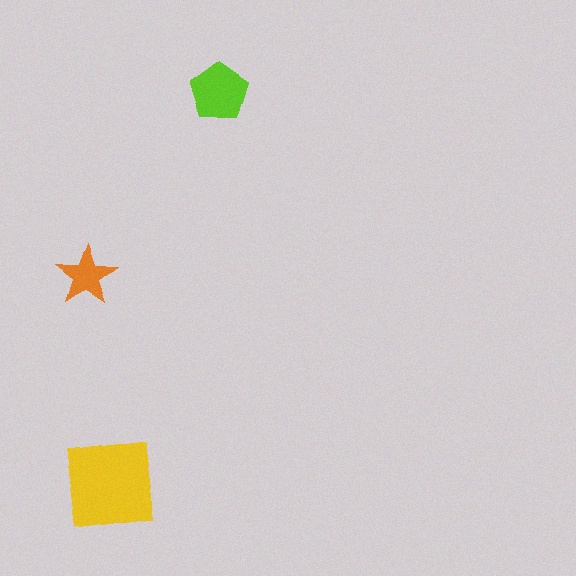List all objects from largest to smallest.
The yellow square, the lime pentagon, the orange star.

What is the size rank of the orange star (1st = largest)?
3rd.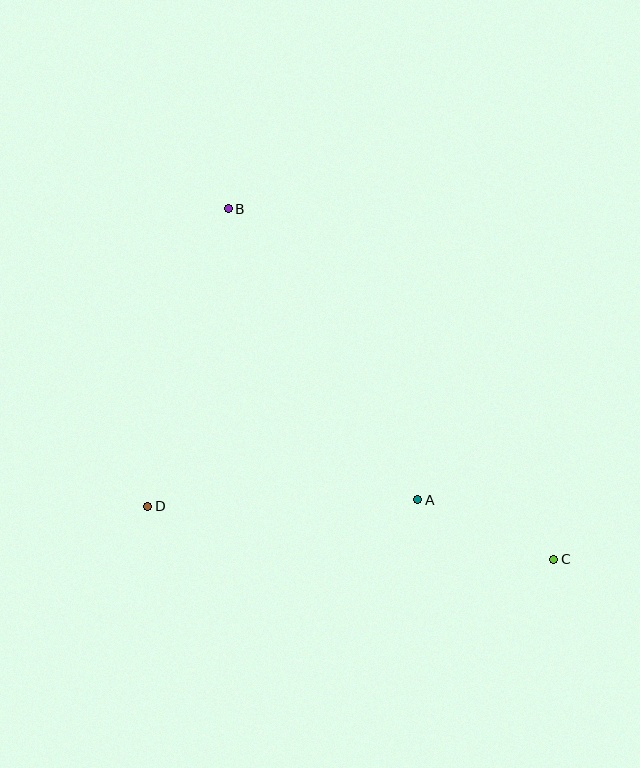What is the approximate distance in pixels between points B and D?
The distance between B and D is approximately 309 pixels.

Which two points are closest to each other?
Points A and C are closest to each other.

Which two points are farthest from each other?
Points B and C are farthest from each other.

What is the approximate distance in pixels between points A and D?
The distance between A and D is approximately 270 pixels.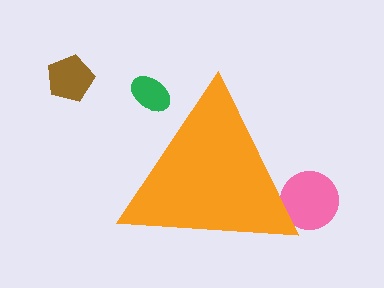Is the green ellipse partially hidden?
Yes, the green ellipse is partially hidden behind the orange triangle.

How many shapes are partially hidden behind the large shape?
2 shapes are partially hidden.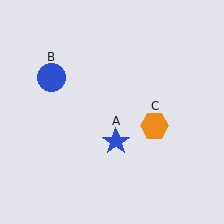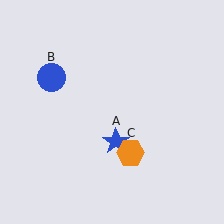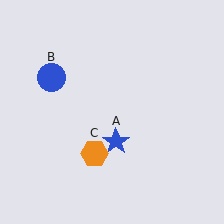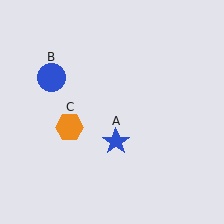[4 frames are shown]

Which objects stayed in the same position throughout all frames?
Blue star (object A) and blue circle (object B) remained stationary.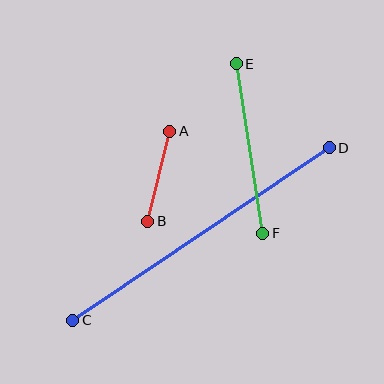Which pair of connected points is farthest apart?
Points C and D are farthest apart.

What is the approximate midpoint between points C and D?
The midpoint is at approximately (201, 234) pixels.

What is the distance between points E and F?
The distance is approximately 172 pixels.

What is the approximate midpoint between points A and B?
The midpoint is at approximately (159, 176) pixels.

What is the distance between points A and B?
The distance is approximately 93 pixels.